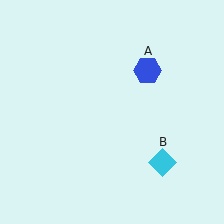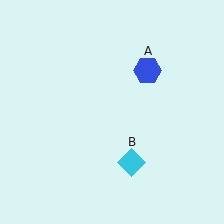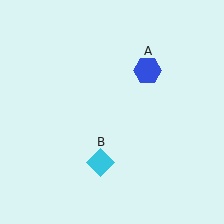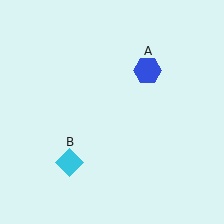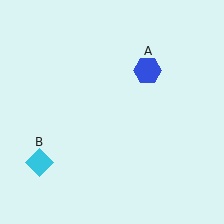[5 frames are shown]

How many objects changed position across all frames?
1 object changed position: cyan diamond (object B).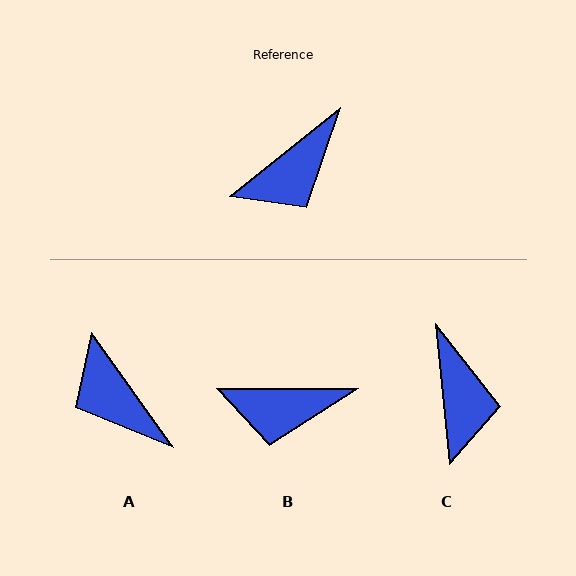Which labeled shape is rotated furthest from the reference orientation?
A, about 94 degrees away.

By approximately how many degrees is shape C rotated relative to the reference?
Approximately 57 degrees counter-clockwise.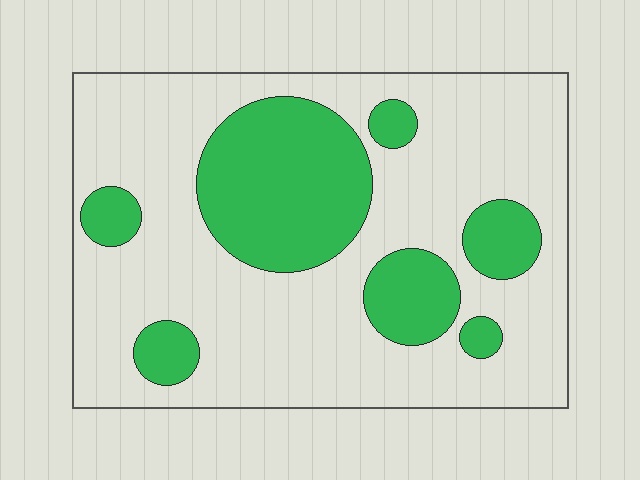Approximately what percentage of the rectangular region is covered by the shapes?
Approximately 30%.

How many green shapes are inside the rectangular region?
7.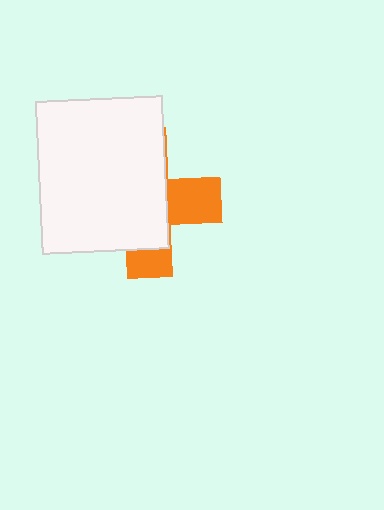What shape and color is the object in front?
The object in front is a white rectangle.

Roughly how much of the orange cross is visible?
A small part of it is visible (roughly 34%).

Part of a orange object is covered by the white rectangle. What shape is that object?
It is a cross.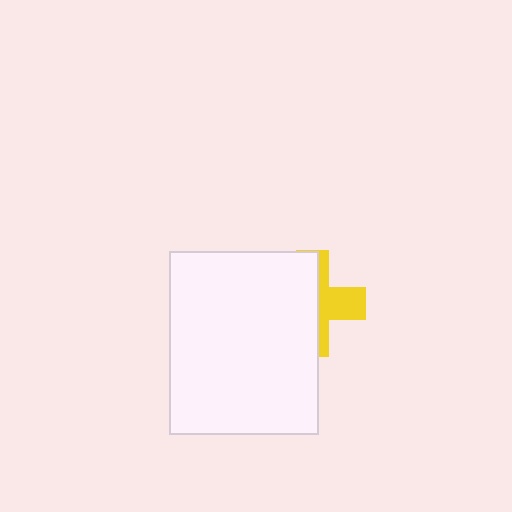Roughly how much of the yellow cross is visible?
A small part of it is visible (roughly 38%).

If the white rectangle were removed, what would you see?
You would see the complete yellow cross.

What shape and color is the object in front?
The object in front is a white rectangle.